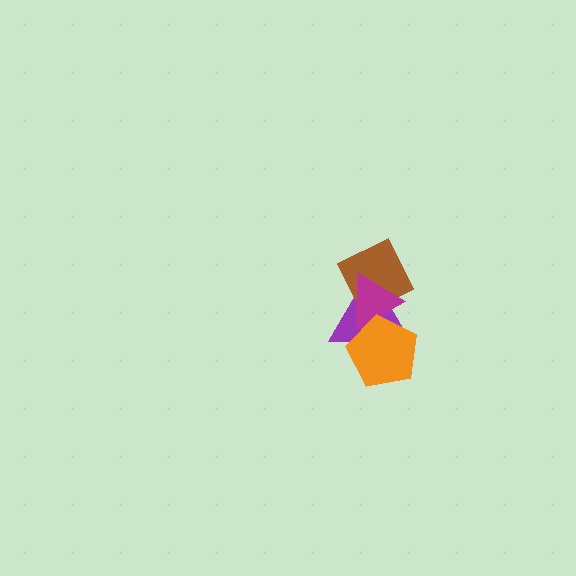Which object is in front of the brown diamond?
The magenta triangle is in front of the brown diamond.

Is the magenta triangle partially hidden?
Yes, it is partially covered by another shape.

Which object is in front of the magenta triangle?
The orange pentagon is in front of the magenta triangle.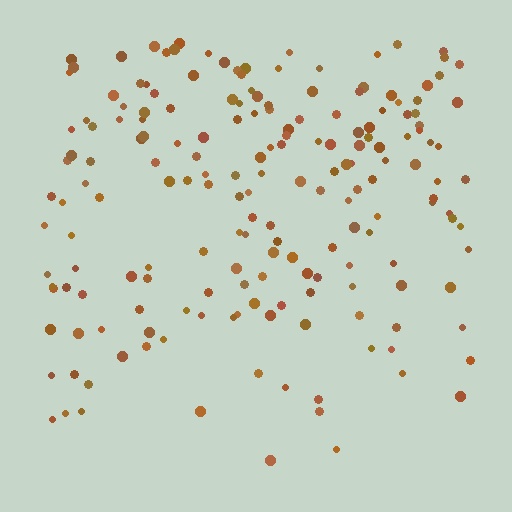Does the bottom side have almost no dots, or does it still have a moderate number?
Still a moderate number, just noticeably fewer than the top.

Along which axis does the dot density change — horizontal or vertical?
Vertical.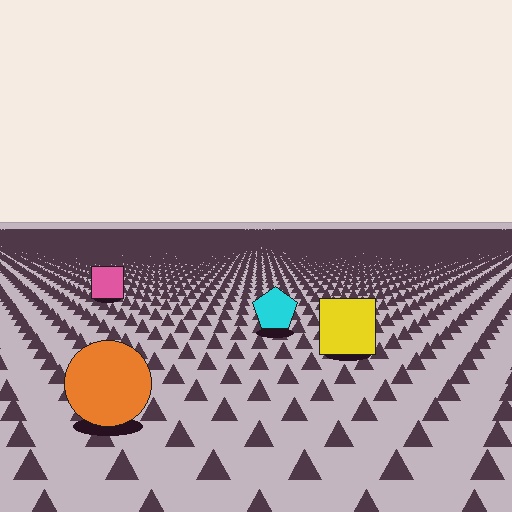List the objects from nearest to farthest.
From nearest to farthest: the orange circle, the yellow square, the cyan pentagon, the pink square.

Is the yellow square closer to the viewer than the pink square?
Yes. The yellow square is closer — you can tell from the texture gradient: the ground texture is coarser near it.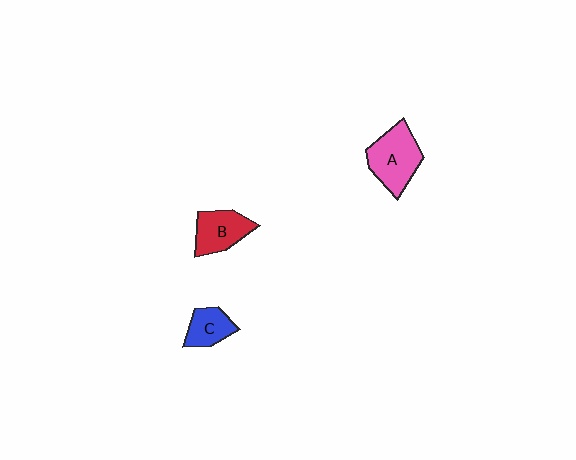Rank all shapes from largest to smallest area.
From largest to smallest: A (pink), B (red), C (blue).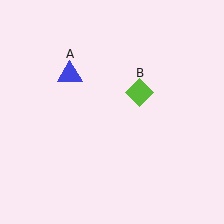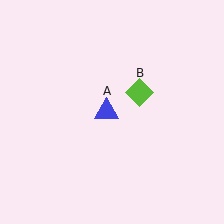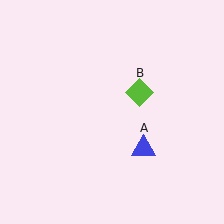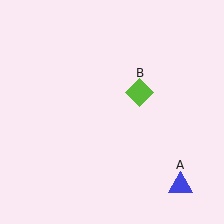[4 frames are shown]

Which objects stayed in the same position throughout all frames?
Lime diamond (object B) remained stationary.